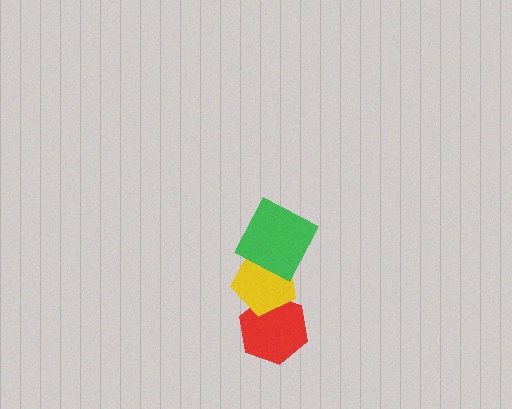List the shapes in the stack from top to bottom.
From top to bottom: the green square, the yellow pentagon, the red hexagon.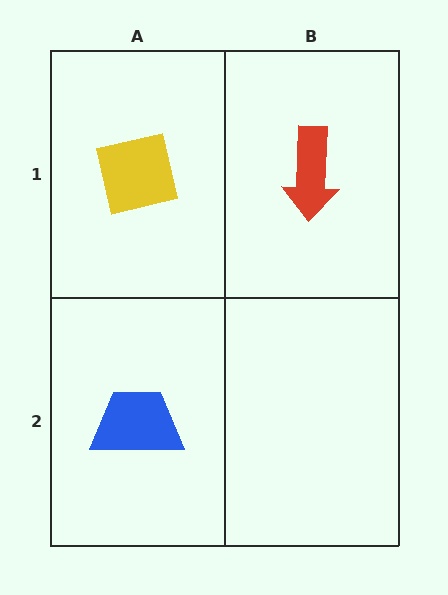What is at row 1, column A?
A yellow square.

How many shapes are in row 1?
2 shapes.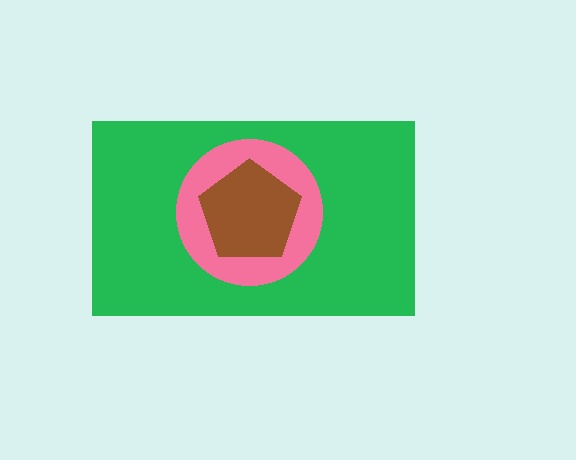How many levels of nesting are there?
3.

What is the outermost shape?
The green rectangle.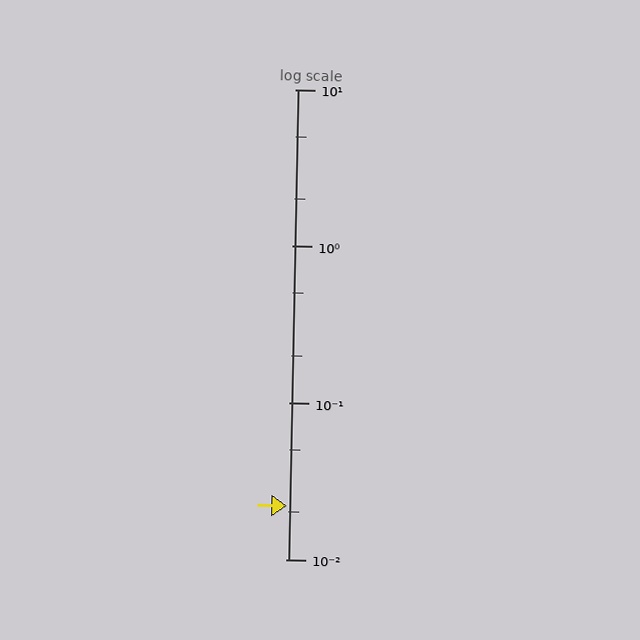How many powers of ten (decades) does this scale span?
The scale spans 3 decades, from 0.01 to 10.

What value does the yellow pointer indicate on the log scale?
The pointer indicates approximately 0.022.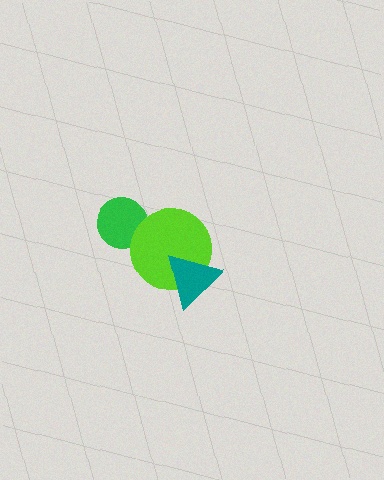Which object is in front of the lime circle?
The teal triangle is in front of the lime circle.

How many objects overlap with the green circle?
1 object overlaps with the green circle.